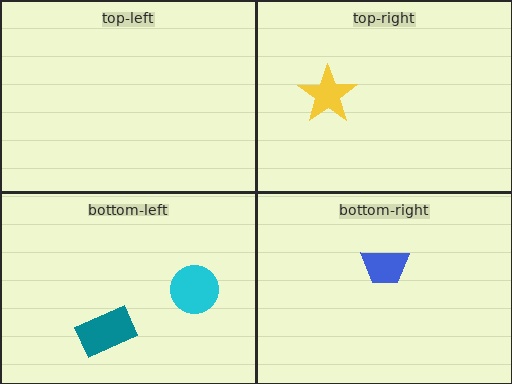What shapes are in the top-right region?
The yellow star.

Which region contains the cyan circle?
The bottom-left region.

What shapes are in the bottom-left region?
The teal rectangle, the cyan circle.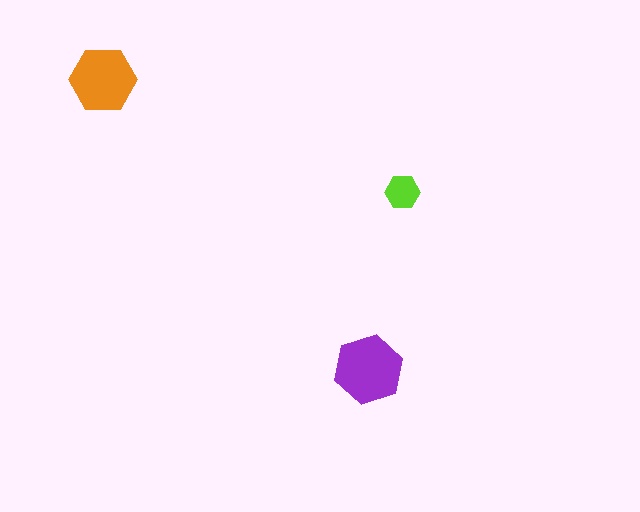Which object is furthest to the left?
The orange hexagon is leftmost.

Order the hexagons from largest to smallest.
the purple one, the orange one, the lime one.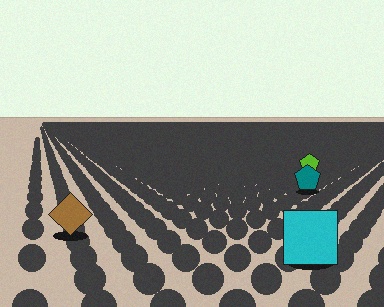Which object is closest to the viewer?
The cyan square is closest. The texture marks near it are larger and more spread out.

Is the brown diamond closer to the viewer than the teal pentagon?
Yes. The brown diamond is closer — you can tell from the texture gradient: the ground texture is coarser near it.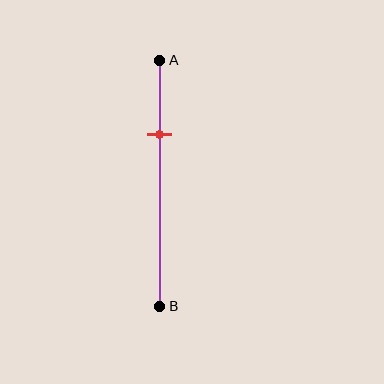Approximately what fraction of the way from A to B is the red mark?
The red mark is approximately 30% of the way from A to B.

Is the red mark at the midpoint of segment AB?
No, the mark is at about 30% from A, not at the 50% midpoint.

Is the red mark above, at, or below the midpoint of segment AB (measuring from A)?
The red mark is above the midpoint of segment AB.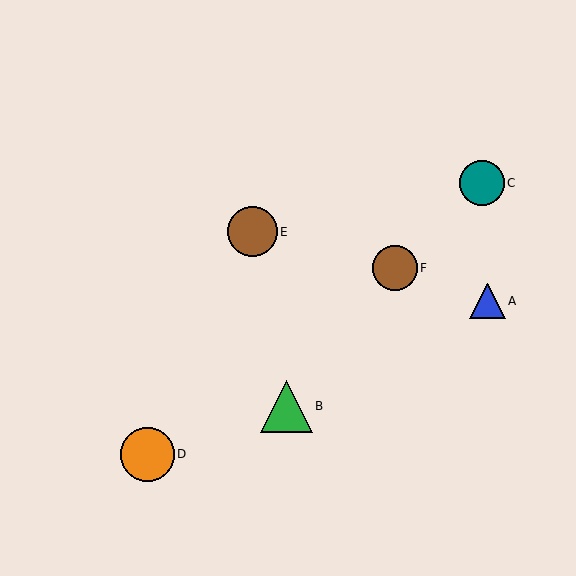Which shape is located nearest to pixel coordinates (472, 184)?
The teal circle (labeled C) at (482, 183) is nearest to that location.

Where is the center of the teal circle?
The center of the teal circle is at (482, 183).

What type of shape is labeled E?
Shape E is a brown circle.